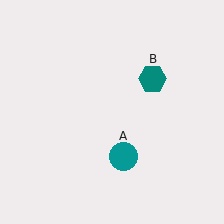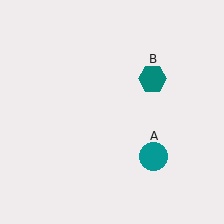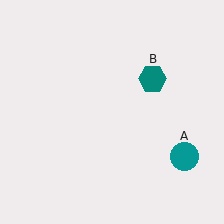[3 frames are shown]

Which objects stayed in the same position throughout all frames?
Teal hexagon (object B) remained stationary.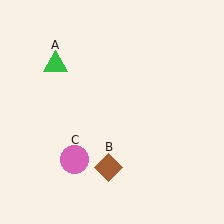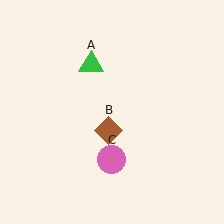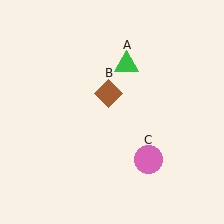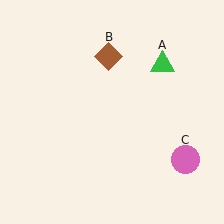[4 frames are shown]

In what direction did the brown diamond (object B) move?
The brown diamond (object B) moved up.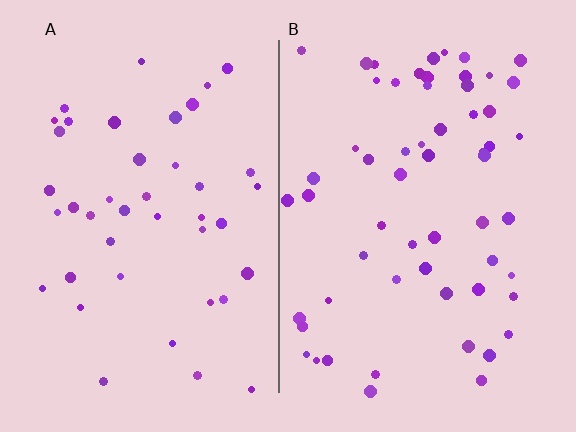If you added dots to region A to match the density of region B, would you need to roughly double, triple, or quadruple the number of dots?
Approximately double.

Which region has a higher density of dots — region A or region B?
B (the right).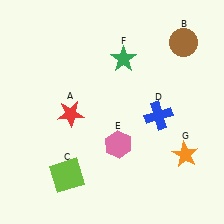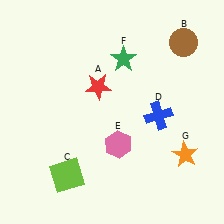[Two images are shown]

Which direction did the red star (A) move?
The red star (A) moved right.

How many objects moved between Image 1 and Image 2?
1 object moved between the two images.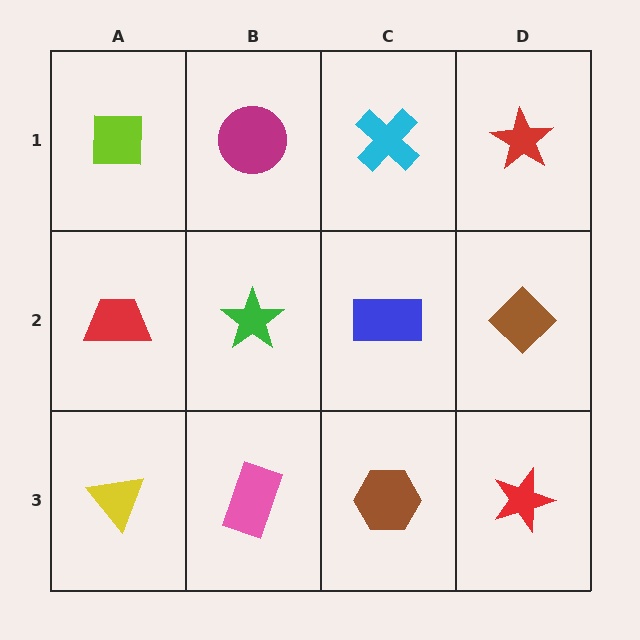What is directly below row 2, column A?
A yellow triangle.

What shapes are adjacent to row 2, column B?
A magenta circle (row 1, column B), a pink rectangle (row 3, column B), a red trapezoid (row 2, column A), a blue rectangle (row 2, column C).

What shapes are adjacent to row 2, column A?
A lime square (row 1, column A), a yellow triangle (row 3, column A), a green star (row 2, column B).